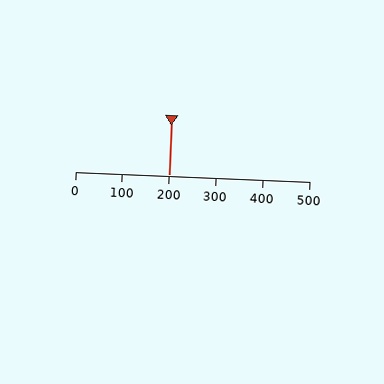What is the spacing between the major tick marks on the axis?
The major ticks are spaced 100 apart.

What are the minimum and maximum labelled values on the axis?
The axis runs from 0 to 500.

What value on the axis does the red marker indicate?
The marker indicates approximately 200.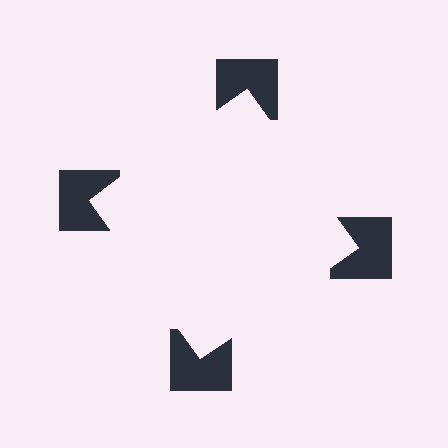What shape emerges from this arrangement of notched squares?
An illusory square — its edges are inferred from the aligned wedge cuts in the notched squares, not physically drawn.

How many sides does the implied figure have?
4 sides.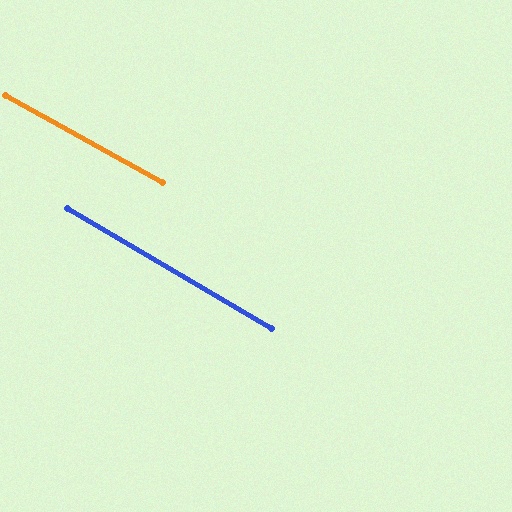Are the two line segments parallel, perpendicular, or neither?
Parallel — their directions differ by only 1.5°.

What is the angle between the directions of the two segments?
Approximately 2 degrees.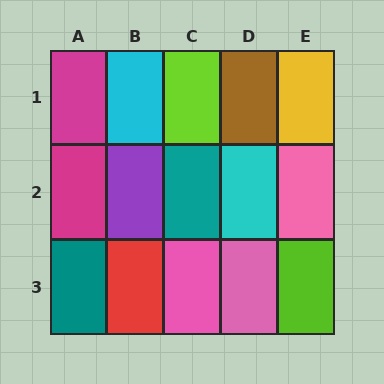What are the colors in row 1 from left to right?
Magenta, cyan, lime, brown, yellow.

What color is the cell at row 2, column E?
Pink.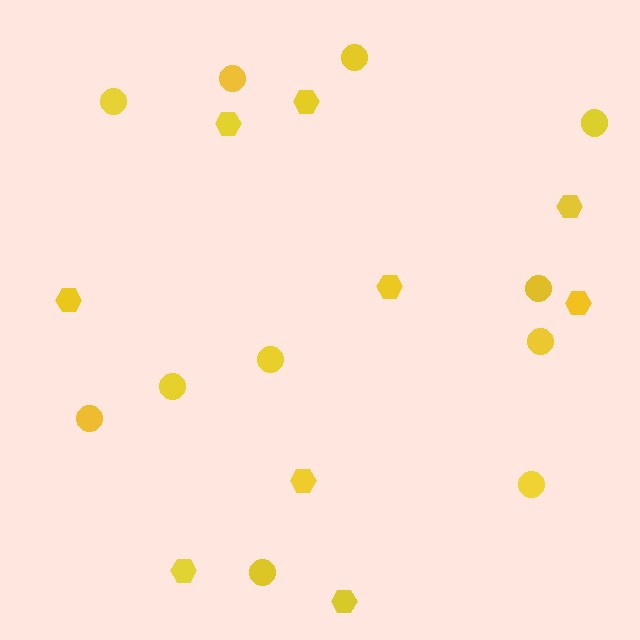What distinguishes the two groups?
There are 2 groups: one group of circles (11) and one group of hexagons (9).